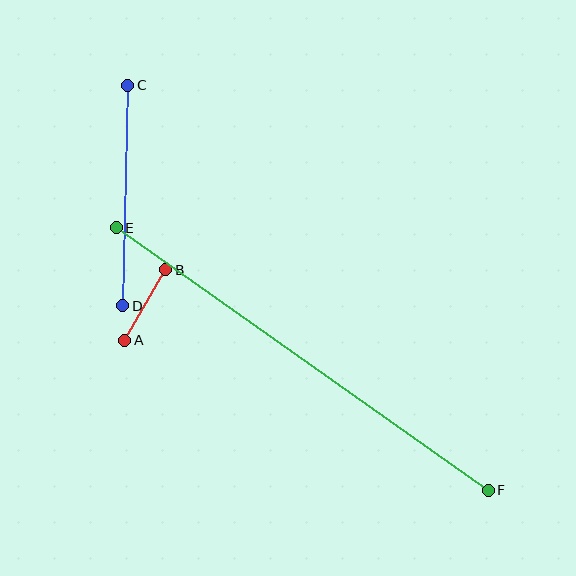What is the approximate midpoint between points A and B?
The midpoint is at approximately (145, 305) pixels.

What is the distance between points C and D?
The distance is approximately 221 pixels.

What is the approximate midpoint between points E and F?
The midpoint is at approximately (302, 359) pixels.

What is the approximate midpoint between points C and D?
The midpoint is at approximately (125, 195) pixels.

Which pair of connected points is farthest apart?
Points E and F are farthest apart.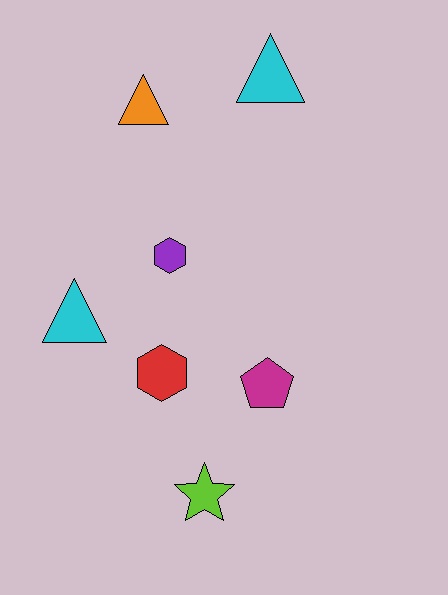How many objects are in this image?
There are 7 objects.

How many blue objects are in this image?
There are no blue objects.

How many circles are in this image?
There are no circles.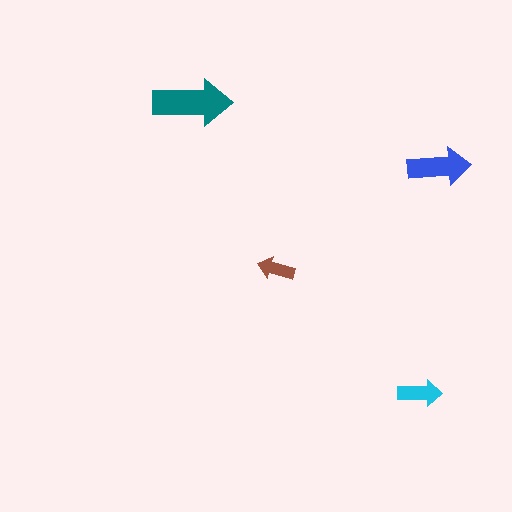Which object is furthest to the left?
The teal arrow is leftmost.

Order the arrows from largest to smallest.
the teal one, the blue one, the cyan one, the brown one.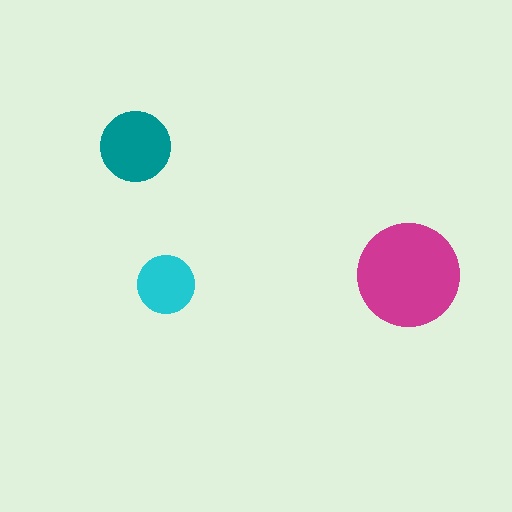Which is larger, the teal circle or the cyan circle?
The teal one.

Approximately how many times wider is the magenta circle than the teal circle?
About 1.5 times wider.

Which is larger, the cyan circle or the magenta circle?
The magenta one.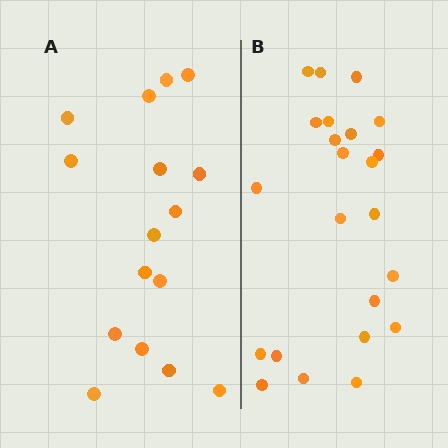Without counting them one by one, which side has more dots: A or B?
Region B (the right region) has more dots.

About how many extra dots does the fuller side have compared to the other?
Region B has roughly 8 or so more dots than region A.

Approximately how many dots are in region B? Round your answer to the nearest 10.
About 20 dots. (The exact count is 23, which rounds to 20.)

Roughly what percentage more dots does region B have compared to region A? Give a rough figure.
About 45% more.